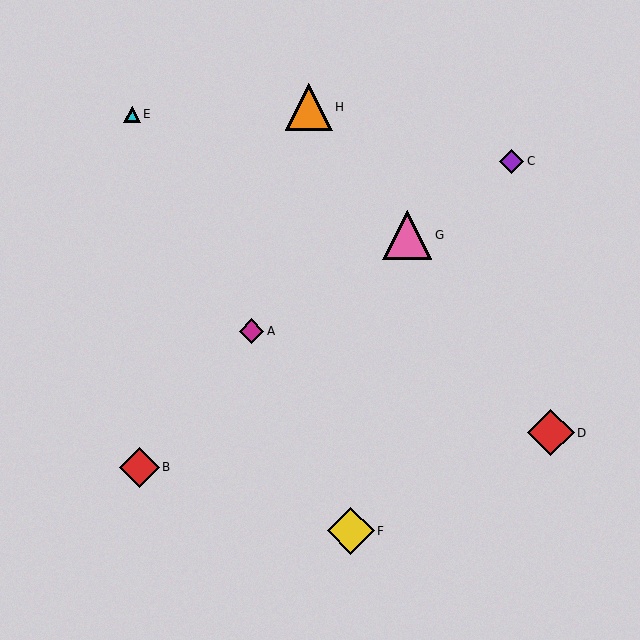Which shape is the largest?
The pink triangle (labeled G) is the largest.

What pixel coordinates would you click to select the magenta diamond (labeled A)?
Click at (252, 331) to select the magenta diamond A.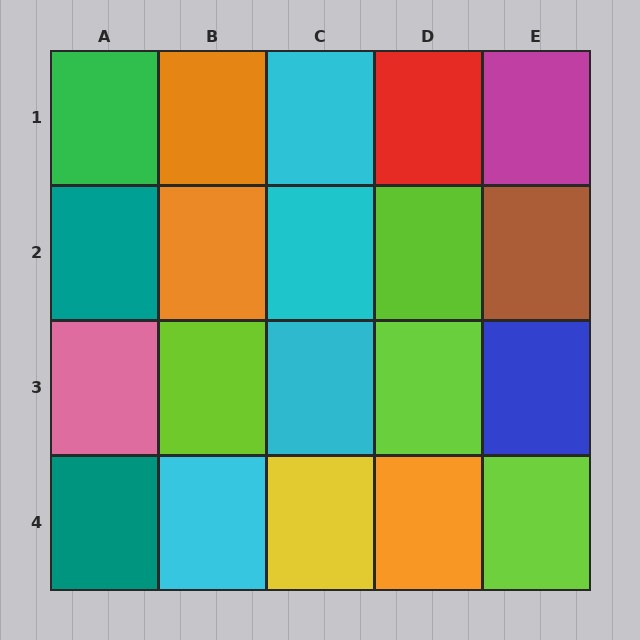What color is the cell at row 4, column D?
Orange.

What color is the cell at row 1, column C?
Cyan.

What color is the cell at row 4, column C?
Yellow.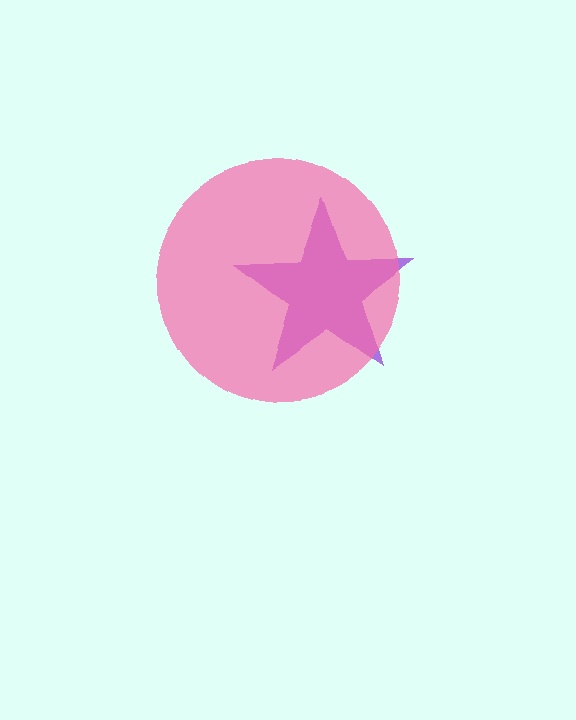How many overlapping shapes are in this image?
There are 2 overlapping shapes in the image.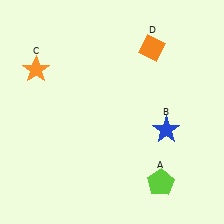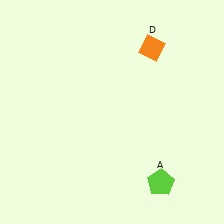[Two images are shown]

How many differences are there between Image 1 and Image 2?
There are 2 differences between the two images.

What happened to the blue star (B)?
The blue star (B) was removed in Image 2. It was in the bottom-right area of Image 1.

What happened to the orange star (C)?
The orange star (C) was removed in Image 2. It was in the top-left area of Image 1.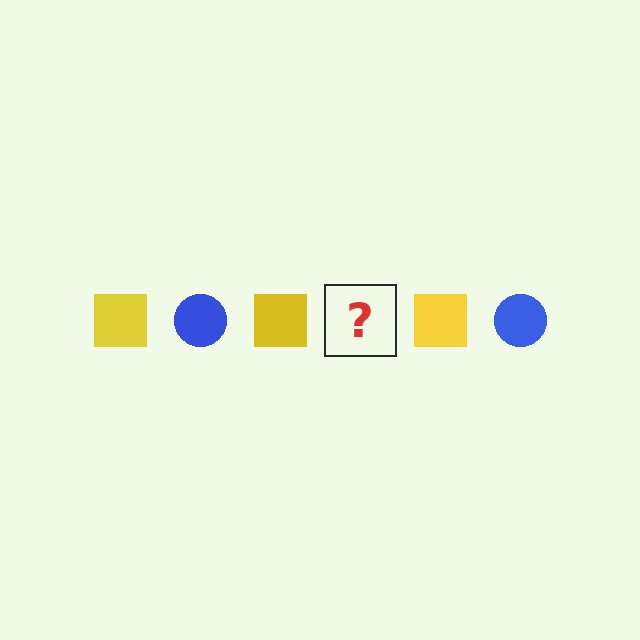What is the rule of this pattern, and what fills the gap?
The rule is that the pattern alternates between yellow square and blue circle. The gap should be filled with a blue circle.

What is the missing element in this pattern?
The missing element is a blue circle.